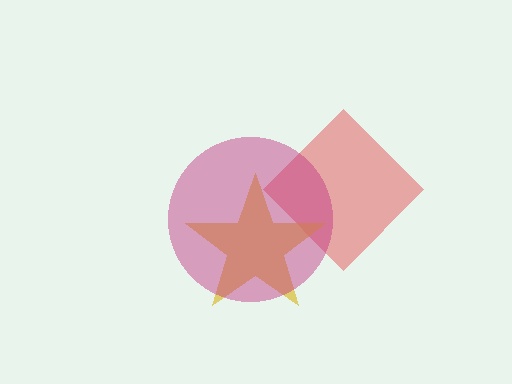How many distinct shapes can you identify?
There are 3 distinct shapes: a red diamond, a yellow star, a magenta circle.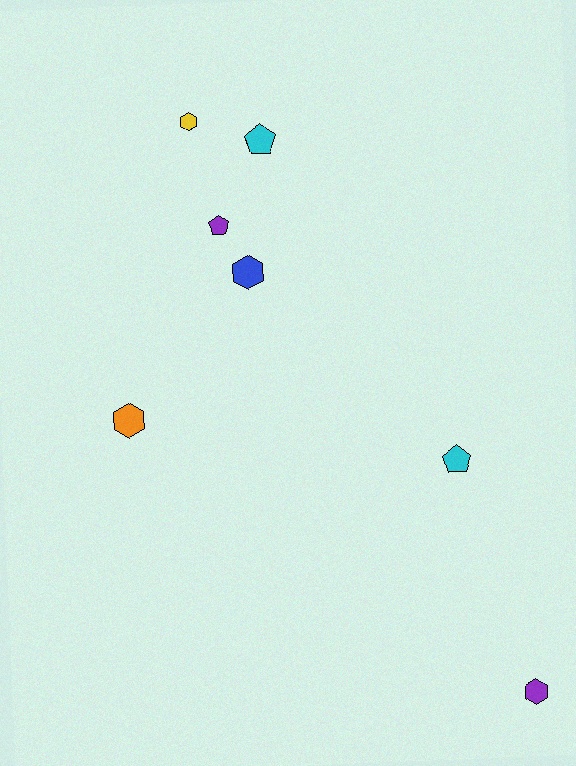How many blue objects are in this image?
There is 1 blue object.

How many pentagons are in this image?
There are 3 pentagons.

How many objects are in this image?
There are 7 objects.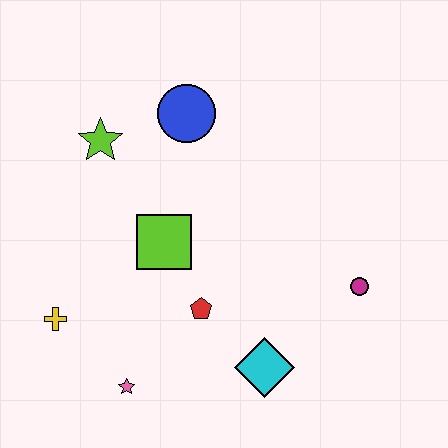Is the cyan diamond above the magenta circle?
No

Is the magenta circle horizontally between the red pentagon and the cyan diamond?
No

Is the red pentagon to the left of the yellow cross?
No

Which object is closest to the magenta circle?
The cyan diamond is closest to the magenta circle.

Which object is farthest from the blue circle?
The pink star is farthest from the blue circle.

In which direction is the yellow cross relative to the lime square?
The yellow cross is to the left of the lime square.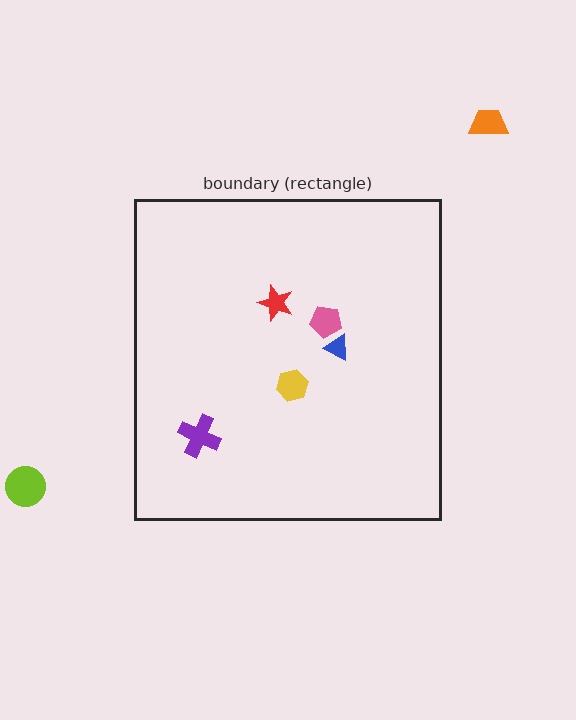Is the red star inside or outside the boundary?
Inside.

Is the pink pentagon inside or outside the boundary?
Inside.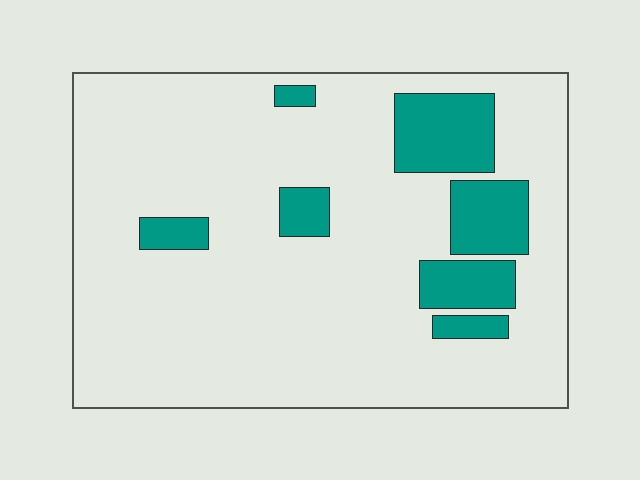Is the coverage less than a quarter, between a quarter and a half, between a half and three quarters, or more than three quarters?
Less than a quarter.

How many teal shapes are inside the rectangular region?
7.